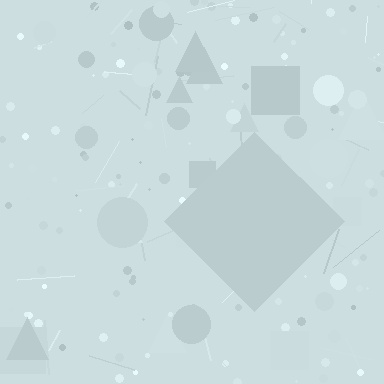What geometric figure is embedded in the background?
A diamond is embedded in the background.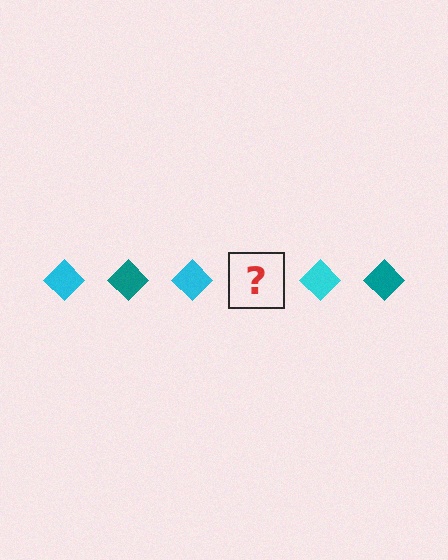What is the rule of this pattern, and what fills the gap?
The rule is that the pattern cycles through cyan, teal diamonds. The gap should be filled with a teal diamond.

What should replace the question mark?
The question mark should be replaced with a teal diamond.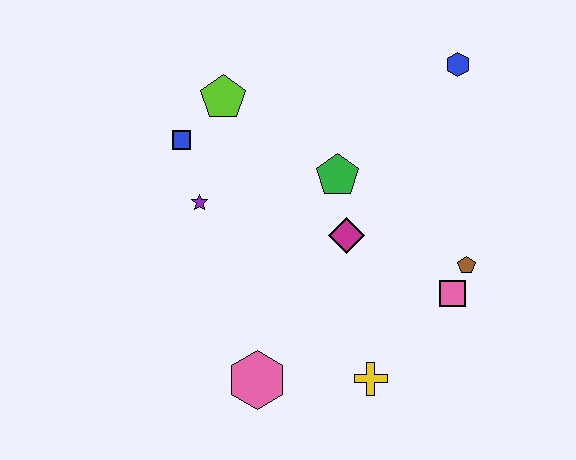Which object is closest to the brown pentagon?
The pink square is closest to the brown pentagon.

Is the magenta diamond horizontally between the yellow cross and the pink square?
No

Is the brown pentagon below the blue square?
Yes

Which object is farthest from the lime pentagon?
The yellow cross is farthest from the lime pentagon.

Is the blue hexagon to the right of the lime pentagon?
Yes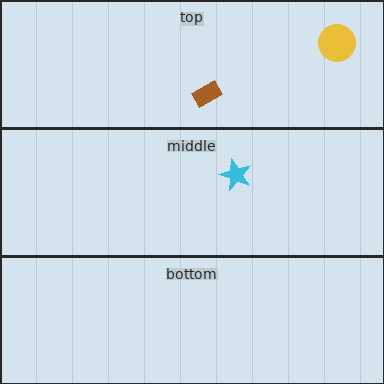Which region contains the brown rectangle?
The top region.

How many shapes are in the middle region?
1.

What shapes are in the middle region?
The cyan star.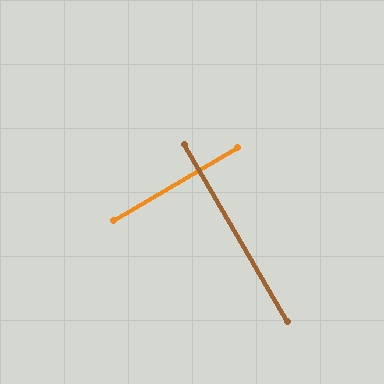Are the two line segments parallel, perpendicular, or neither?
Perpendicular — they meet at approximately 90°.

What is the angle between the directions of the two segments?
Approximately 90 degrees.